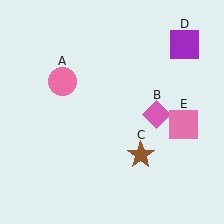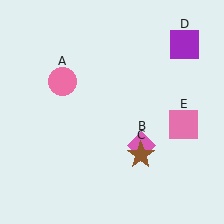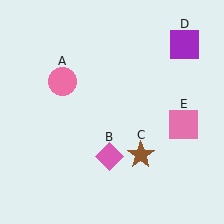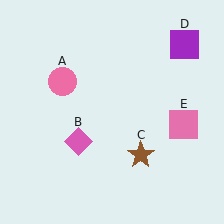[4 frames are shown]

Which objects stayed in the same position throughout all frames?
Pink circle (object A) and brown star (object C) and purple square (object D) and pink square (object E) remained stationary.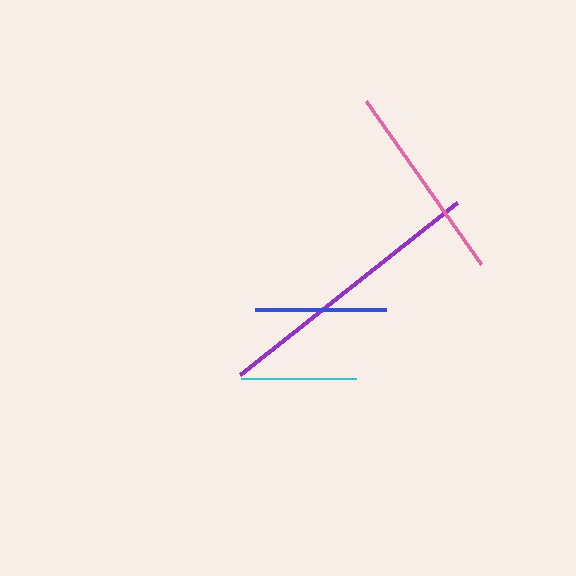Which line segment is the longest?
The purple line is the longest at approximately 277 pixels.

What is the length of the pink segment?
The pink segment is approximately 199 pixels long.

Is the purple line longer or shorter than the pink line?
The purple line is longer than the pink line.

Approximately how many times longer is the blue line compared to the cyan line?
The blue line is approximately 1.1 times the length of the cyan line.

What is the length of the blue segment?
The blue segment is approximately 131 pixels long.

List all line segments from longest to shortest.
From longest to shortest: purple, pink, blue, cyan.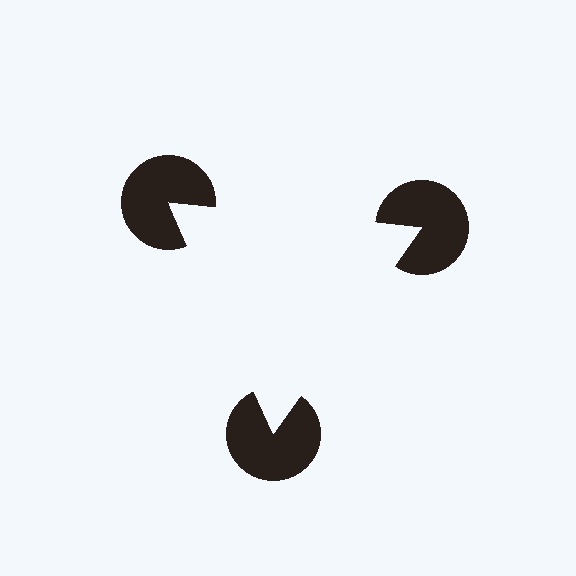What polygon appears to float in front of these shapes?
An illusory triangle — its edges are inferred from the aligned wedge cuts in the pac-man discs, not physically drawn.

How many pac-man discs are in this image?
There are 3 — one at each vertex of the illusory triangle.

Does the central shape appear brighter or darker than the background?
It typically appears slightly brighter than the background, even though no actual brightness change is drawn.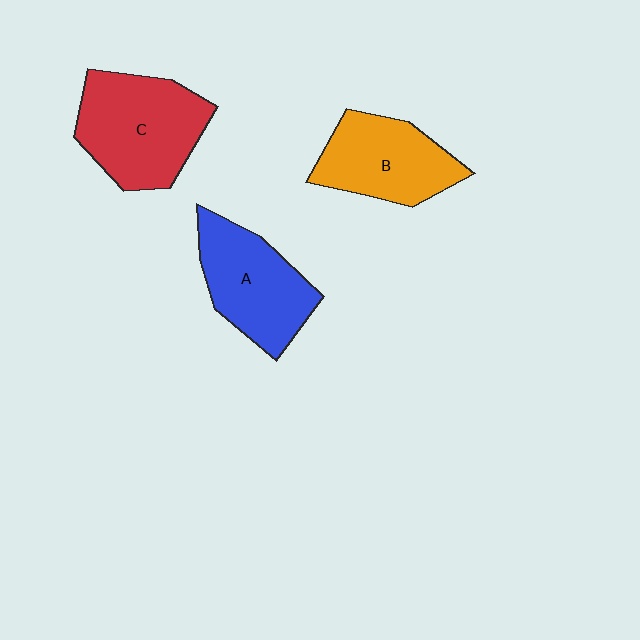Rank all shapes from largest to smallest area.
From largest to smallest: C (red), A (blue), B (orange).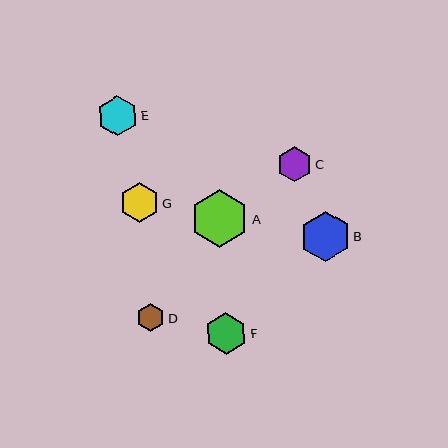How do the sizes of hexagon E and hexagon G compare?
Hexagon E and hexagon G are approximately the same size.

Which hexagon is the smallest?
Hexagon D is the smallest with a size of approximately 28 pixels.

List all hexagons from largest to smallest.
From largest to smallest: A, B, F, E, G, C, D.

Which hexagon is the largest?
Hexagon A is the largest with a size of approximately 58 pixels.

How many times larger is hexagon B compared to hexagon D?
Hexagon B is approximately 1.8 times the size of hexagon D.